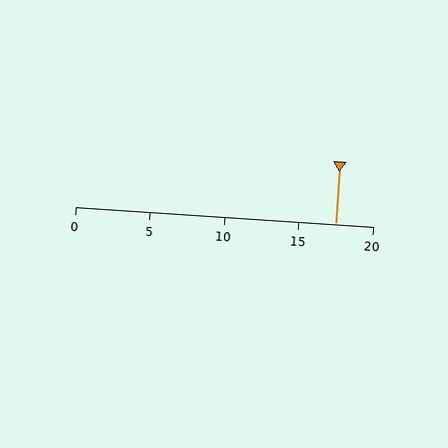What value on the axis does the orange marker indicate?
The marker indicates approximately 17.5.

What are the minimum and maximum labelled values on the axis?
The axis runs from 0 to 20.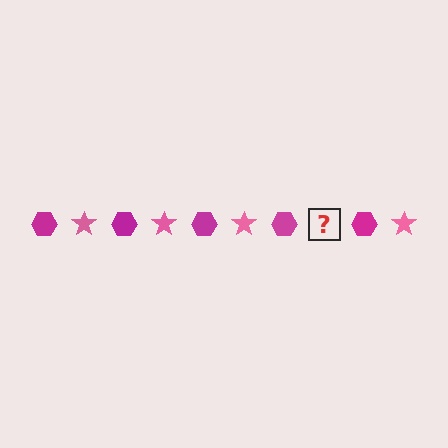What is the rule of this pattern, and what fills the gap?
The rule is that the pattern alternates between magenta hexagon and pink star. The gap should be filled with a pink star.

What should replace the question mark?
The question mark should be replaced with a pink star.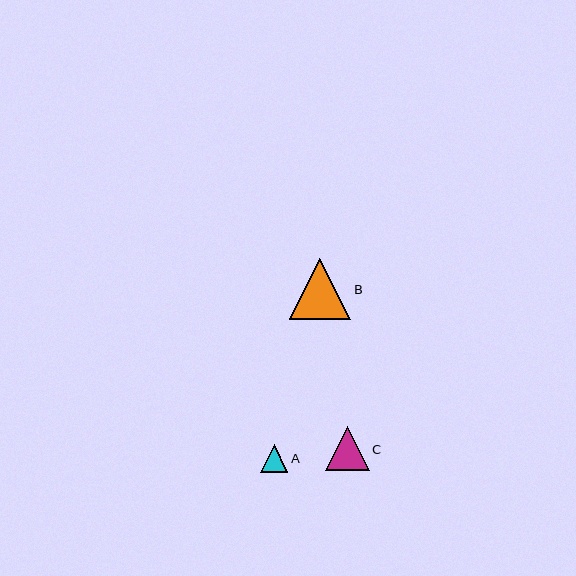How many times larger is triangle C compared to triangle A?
Triangle C is approximately 1.6 times the size of triangle A.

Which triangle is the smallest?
Triangle A is the smallest with a size of approximately 28 pixels.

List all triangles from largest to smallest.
From largest to smallest: B, C, A.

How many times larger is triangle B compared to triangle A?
Triangle B is approximately 2.2 times the size of triangle A.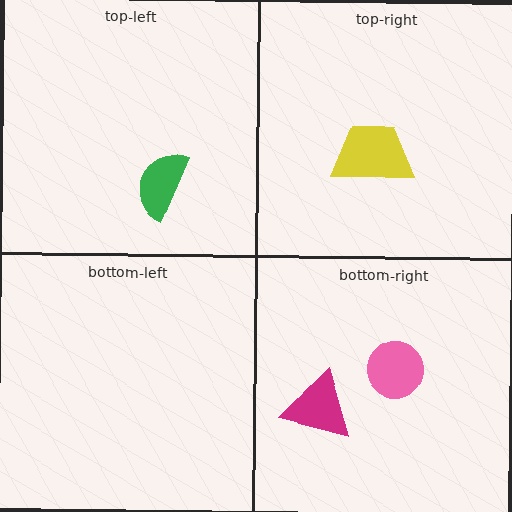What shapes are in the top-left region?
The green semicircle.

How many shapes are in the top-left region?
1.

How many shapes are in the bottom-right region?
2.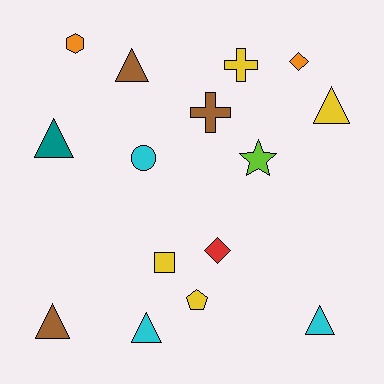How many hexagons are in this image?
There is 1 hexagon.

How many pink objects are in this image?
There are no pink objects.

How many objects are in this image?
There are 15 objects.